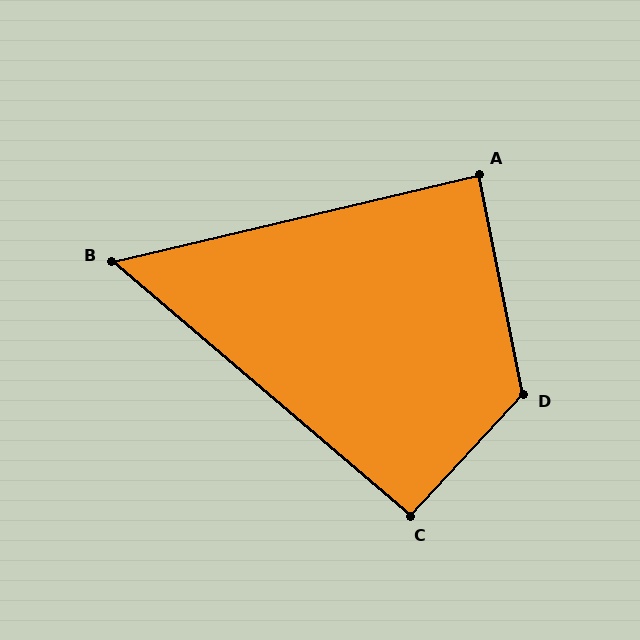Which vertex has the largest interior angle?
D, at approximately 126 degrees.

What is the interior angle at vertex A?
Approximately 88 degrees (approximately right).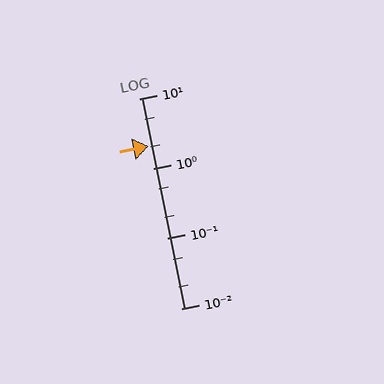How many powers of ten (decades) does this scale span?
The scale spans 3 decades, from 0.01 to 10.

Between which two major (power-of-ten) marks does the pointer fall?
The pointer is between 1 and 10.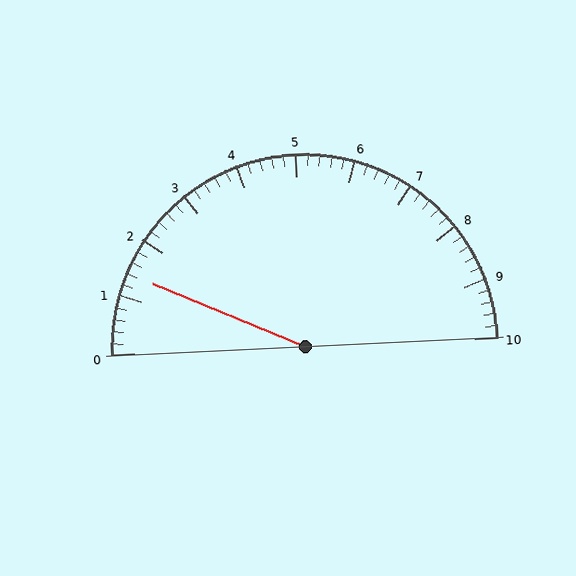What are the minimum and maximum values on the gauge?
The gauge ranges from 0 to 10.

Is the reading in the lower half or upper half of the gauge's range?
The reading is in the lower half of the range (0 to 10).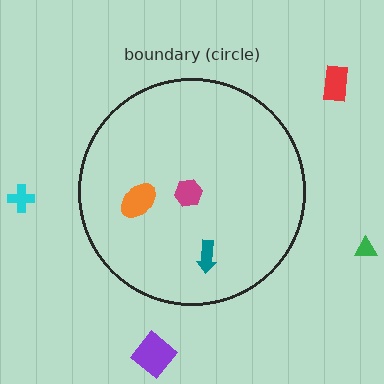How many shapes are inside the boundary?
3 inside, 4 outside.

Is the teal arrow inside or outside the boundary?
Inside.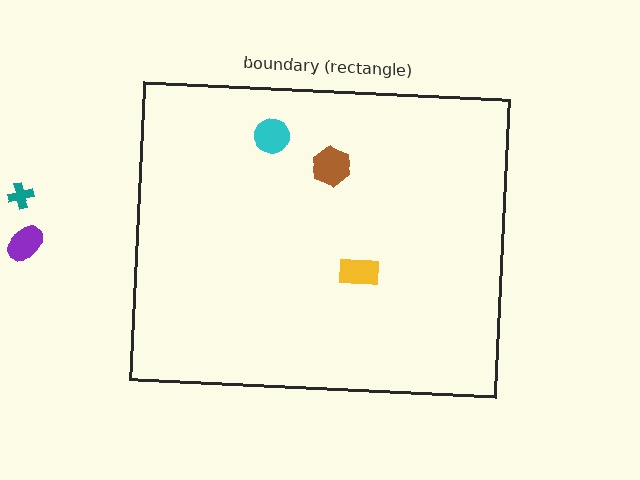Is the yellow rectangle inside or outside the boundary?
Inside.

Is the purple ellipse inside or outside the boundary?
Outside.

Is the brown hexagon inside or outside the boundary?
Inside.